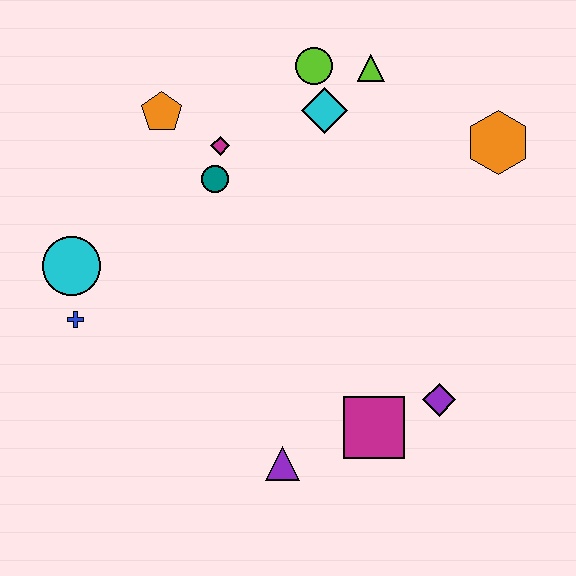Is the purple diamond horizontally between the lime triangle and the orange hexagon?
Yes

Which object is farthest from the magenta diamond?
The purple diamond is farthest from the magenta diamond.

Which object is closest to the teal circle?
The magenta diamond is closest to the teal circle.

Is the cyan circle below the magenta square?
No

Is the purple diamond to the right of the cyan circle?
Yes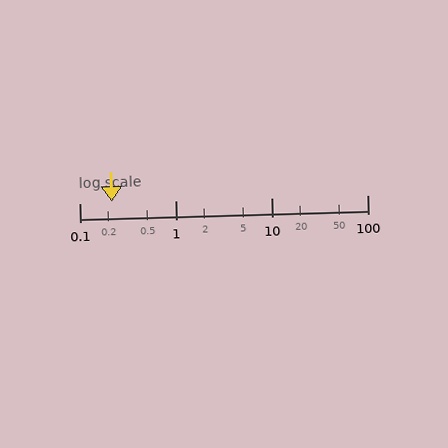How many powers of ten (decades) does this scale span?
The scale spans 3 decades, from 0.1 to 100.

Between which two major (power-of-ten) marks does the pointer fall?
The pointer is between 0.1 and 1.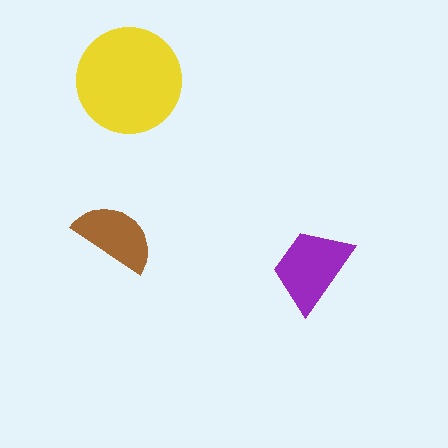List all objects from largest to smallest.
The yellow circle, the purple trapezoid, the brown semicircle.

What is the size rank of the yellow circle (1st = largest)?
1st.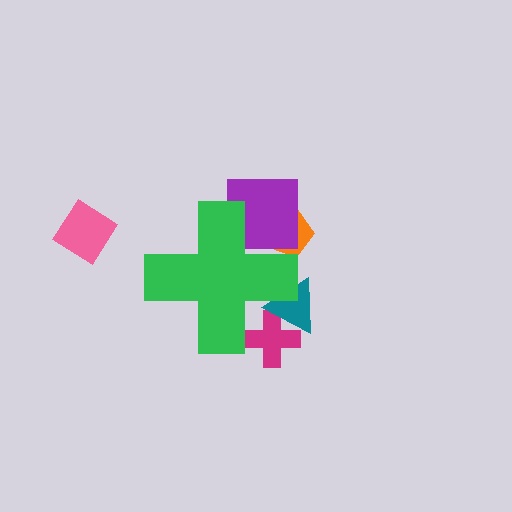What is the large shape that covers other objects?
A green cross.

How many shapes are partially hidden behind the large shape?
4 shapes are partially hidden.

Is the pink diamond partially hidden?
No, the pink diamond is fully visible.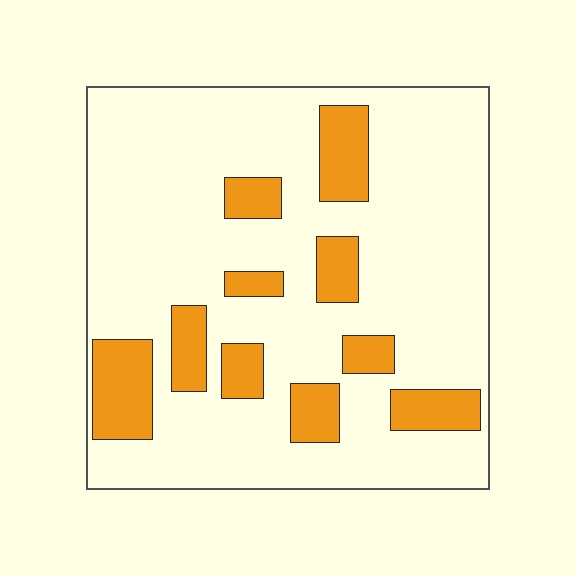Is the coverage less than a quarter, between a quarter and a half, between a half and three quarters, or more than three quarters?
Less than a quarter.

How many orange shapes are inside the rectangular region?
10.